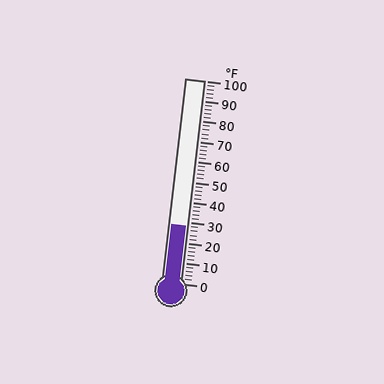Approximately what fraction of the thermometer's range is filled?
The thermometer is filled to approximately 30% of its range.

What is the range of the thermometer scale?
The thermometer scale ranges from 0°F to 100°F.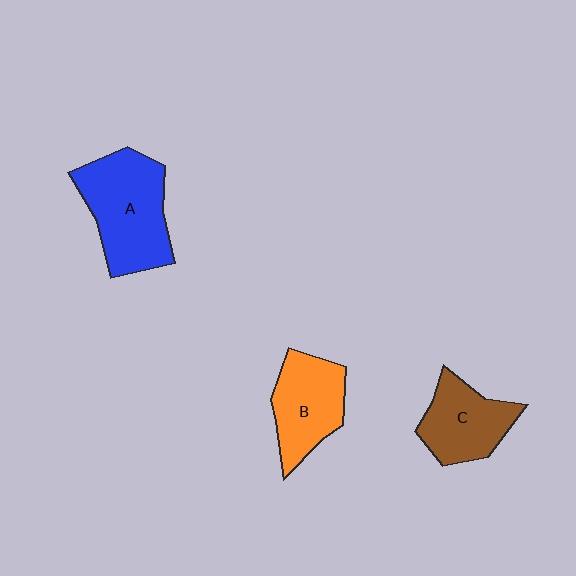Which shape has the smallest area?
Shape C (brown).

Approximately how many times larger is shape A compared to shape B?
Approximately 1.4 times.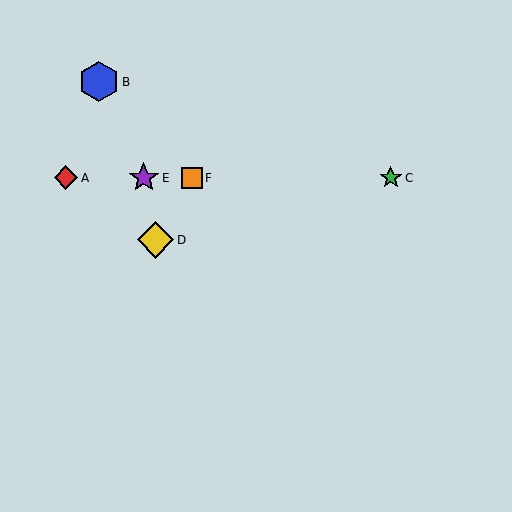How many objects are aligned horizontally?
4 objects (A, C, E, F) are aligned horizontally.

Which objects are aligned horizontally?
Objects A, C, E, F are aligned horizontally.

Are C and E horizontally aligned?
Yes, both are at y≈178.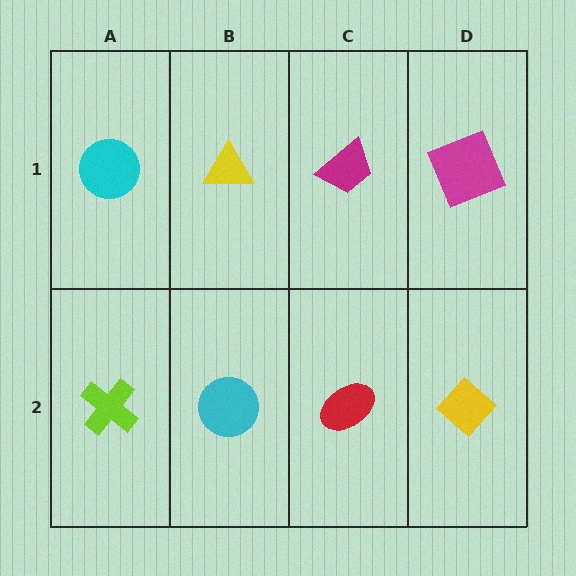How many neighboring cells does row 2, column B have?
3.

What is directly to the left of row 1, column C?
A yellow triangle.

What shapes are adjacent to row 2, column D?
A magenta square (row 1, column D), a red ellipse (row 2, column C).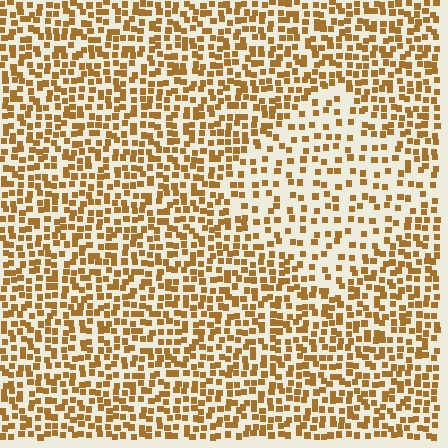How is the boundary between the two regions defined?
The boundary is defined by a change in element density (approximately 1.9x ratio). All elements are the same color, size, and shape.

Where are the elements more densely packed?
The elements are more densely packed outside the diamond boundary.